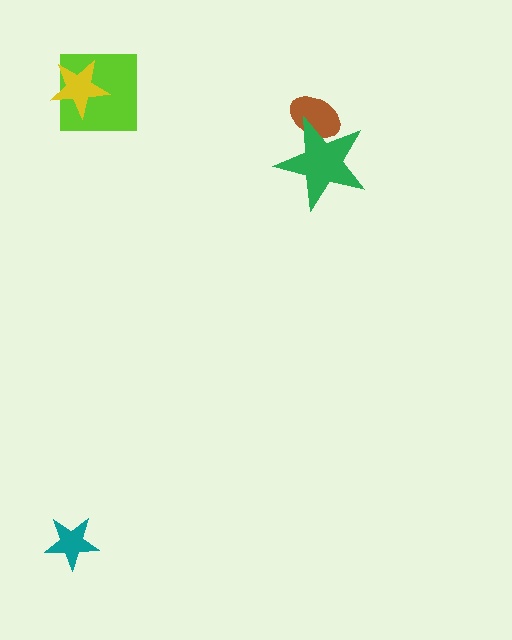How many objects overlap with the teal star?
0 objects overlap with the teal star.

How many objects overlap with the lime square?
1 object overlaps with the lime square.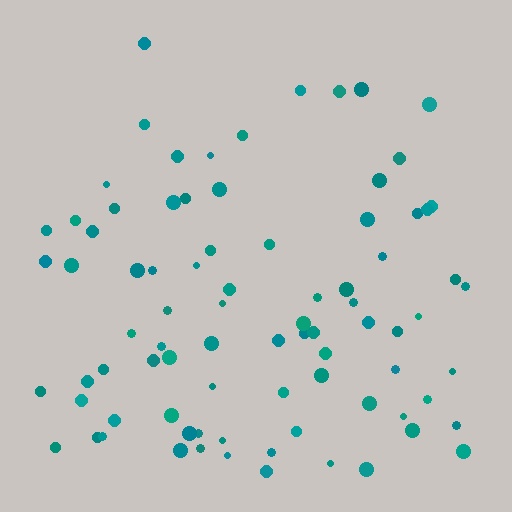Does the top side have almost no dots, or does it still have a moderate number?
Still a moderate number, just noticeably fewer than the bottom.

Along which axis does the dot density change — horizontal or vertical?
Vertical.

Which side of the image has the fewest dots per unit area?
The top.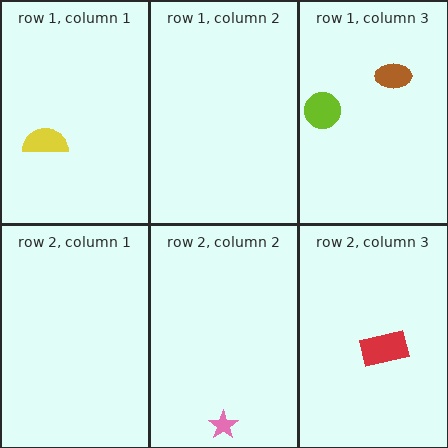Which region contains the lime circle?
The row 1, column 3 region.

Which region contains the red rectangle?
The row 2, column 3 region.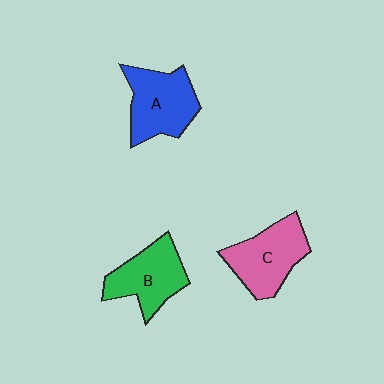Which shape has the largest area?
Shape A (blue).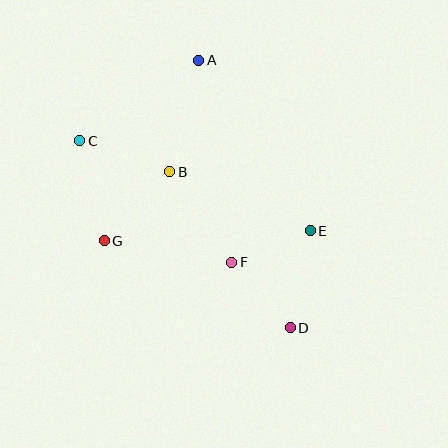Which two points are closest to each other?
Points E and F are closest to each other.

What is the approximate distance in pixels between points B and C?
The distance between B and C is approximately 95 pixels.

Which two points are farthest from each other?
Points A and D are farthest from each other.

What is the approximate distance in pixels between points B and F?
The distance between B and F is approximately 110 pixels.